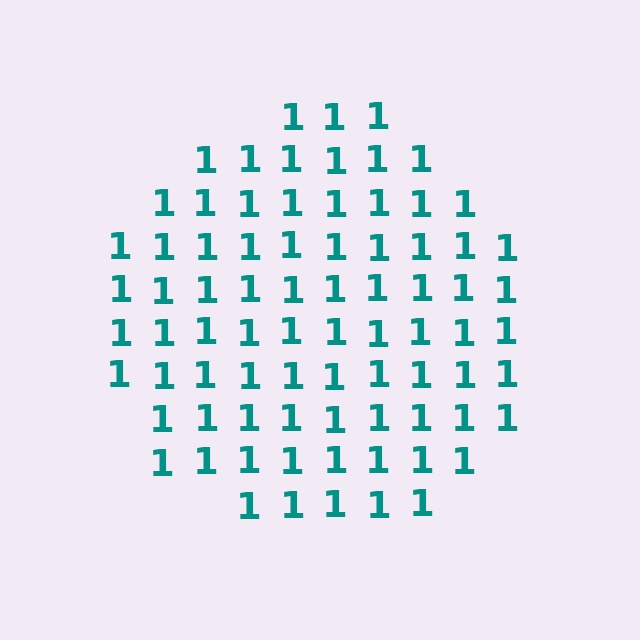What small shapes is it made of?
It is made of small digit 1's.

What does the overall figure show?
The overall figure shows a circle.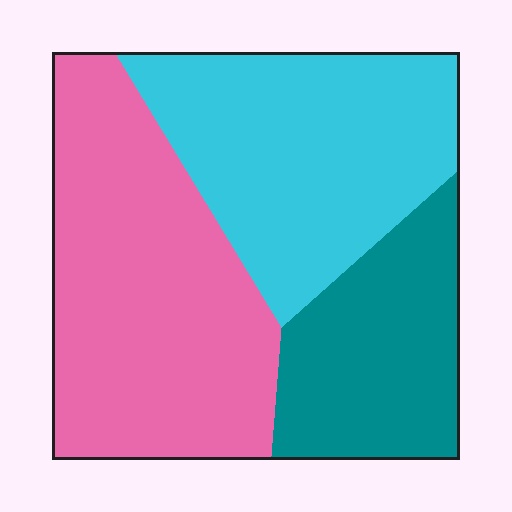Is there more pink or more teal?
Pink.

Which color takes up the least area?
Teal, at roughly 25%.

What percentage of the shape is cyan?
Cyan covers around 35% of the shape.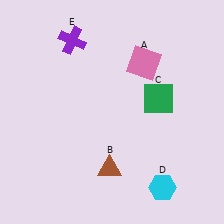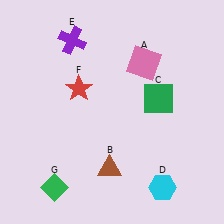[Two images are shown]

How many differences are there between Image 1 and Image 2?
There are 2 differences between the two images.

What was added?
A red star (F), a green diamond (G) were added in Image 2.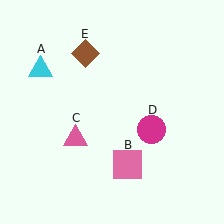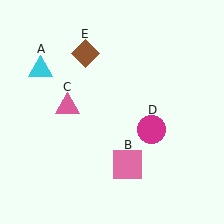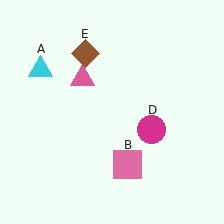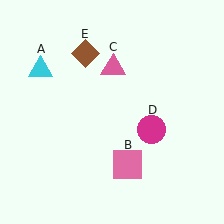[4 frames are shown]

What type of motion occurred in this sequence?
The pink triangle (object C) rotated clockwise around the center of the scene.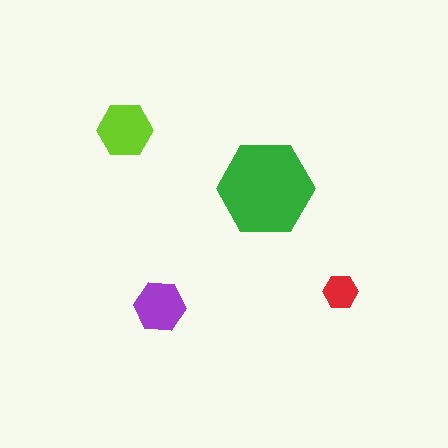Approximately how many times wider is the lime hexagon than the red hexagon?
About 1.5 times wider.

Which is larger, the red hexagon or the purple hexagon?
The purple one.